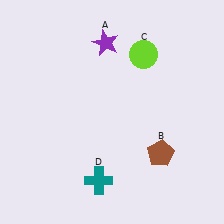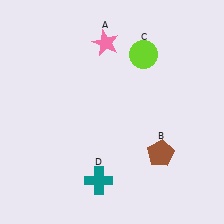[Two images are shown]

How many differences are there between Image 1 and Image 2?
There is 1 difference between the two images.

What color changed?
The star (A) changed from purple in Image 1 to pink in Image 2.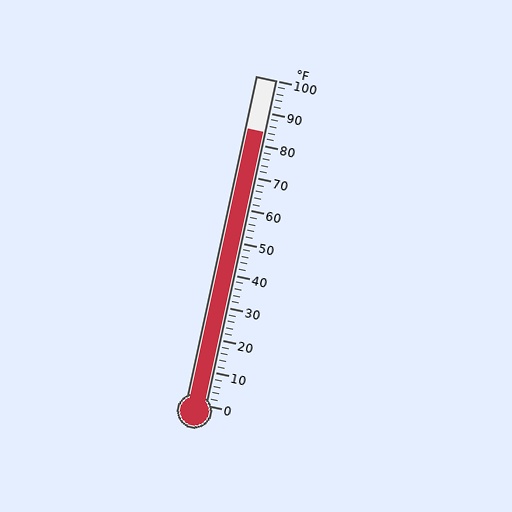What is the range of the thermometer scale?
The thermometer scale ranges from 0°F to 100°F.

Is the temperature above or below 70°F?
The temperature is above 70°F.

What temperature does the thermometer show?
The thermometer shows approximately 84°F.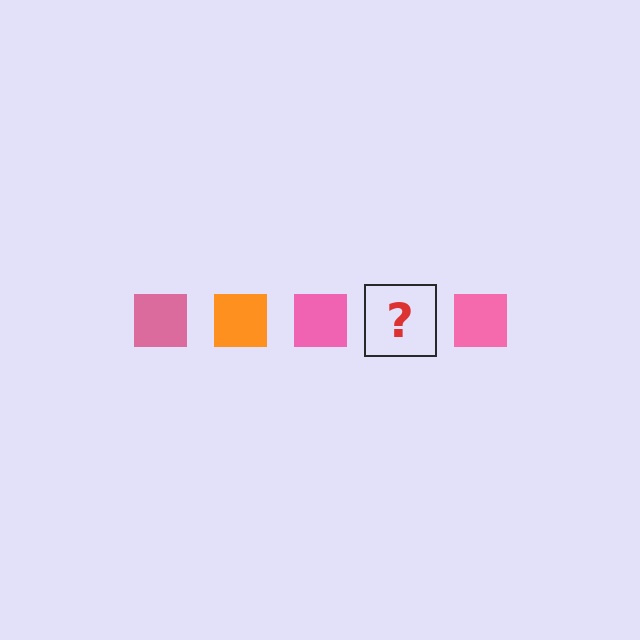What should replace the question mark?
The question mark should be replaced with an orange square.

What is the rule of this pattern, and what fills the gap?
The rule is that the pattern cycles through pink, orange squares. The gap should be filled with an orange square.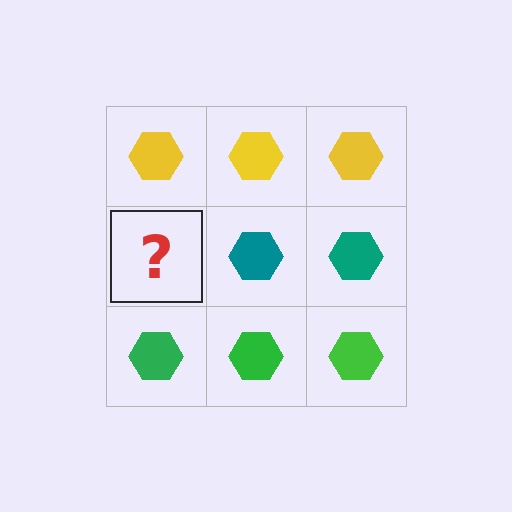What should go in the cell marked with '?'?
The missing cell should contain a teal hexagon.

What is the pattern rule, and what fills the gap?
The rule is that each row has a consistent color. The gap should be filled with a teal hexagon.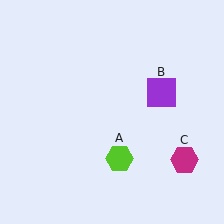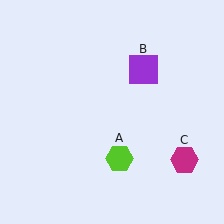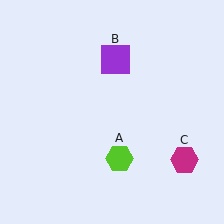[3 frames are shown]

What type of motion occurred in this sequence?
The purple square (object B) rotated counterclockwise around the center of the scene.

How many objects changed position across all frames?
1 object changed position: purple square (object B).